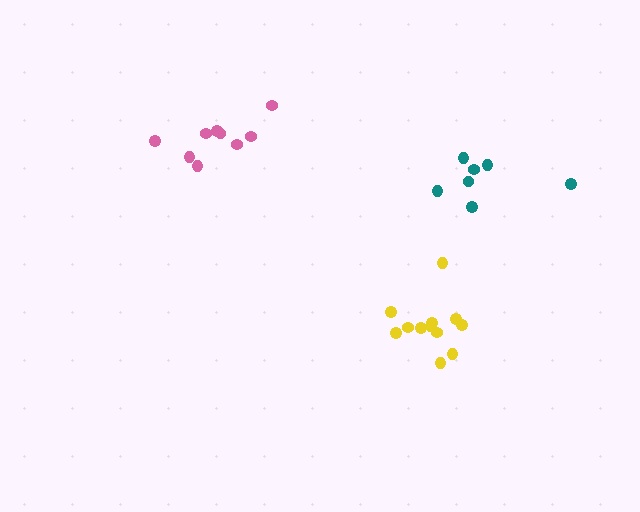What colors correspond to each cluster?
The clusters are colored: yellow, teal, pink.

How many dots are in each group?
Group 1: 12 dots, Group 2: 7 dots, Group 3: 9 dots (28 total).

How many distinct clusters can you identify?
There are 3 distinct clusters.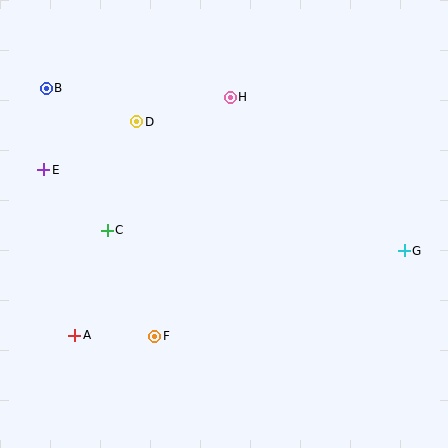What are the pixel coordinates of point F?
Point F is at (155, 336).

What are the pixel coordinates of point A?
Point A is at (75, 335).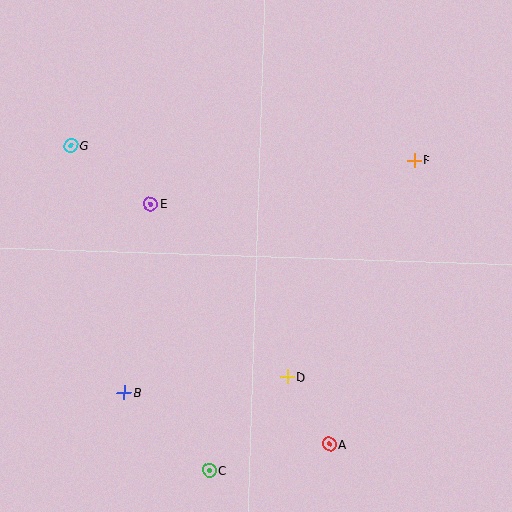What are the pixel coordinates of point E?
Point E is at (150, 204).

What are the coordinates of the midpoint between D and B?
The midpoint between D and B is at (206, 385).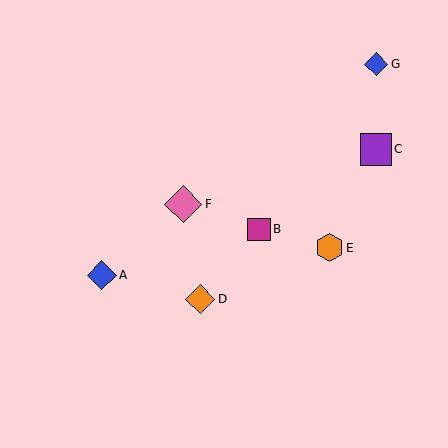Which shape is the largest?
The pink diamond (labeled F) is the largest.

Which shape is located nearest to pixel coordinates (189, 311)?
The orange diamond (labeled D) at (200, 299) is nearest to that location.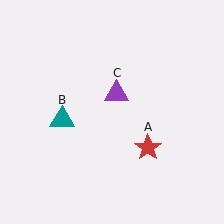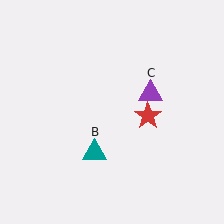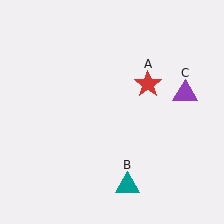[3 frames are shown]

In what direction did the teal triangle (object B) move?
The teal triangle (object B) moved down and to the right.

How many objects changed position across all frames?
3 objects changed position: red star (object A), teal triangle (object B), purple triangle (object C).